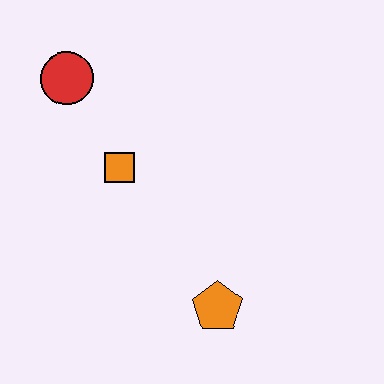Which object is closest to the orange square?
The red circle is closest to the orange square.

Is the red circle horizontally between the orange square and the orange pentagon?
No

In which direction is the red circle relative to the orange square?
The red circle is above the orange square.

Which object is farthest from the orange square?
The orange pentagon is farthest from the orange square.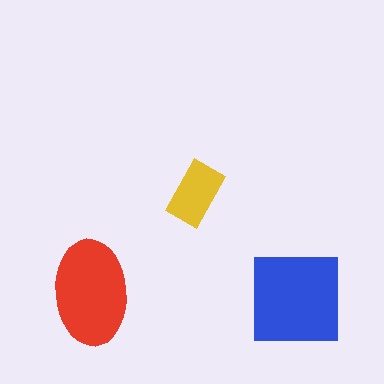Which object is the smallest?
The yellow rectangle.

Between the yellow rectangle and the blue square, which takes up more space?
The blue square.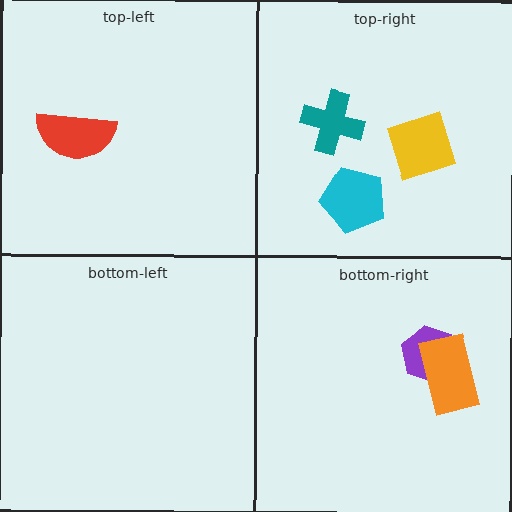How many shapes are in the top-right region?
3.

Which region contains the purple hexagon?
The bottom-right region.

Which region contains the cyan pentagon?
The top-right region.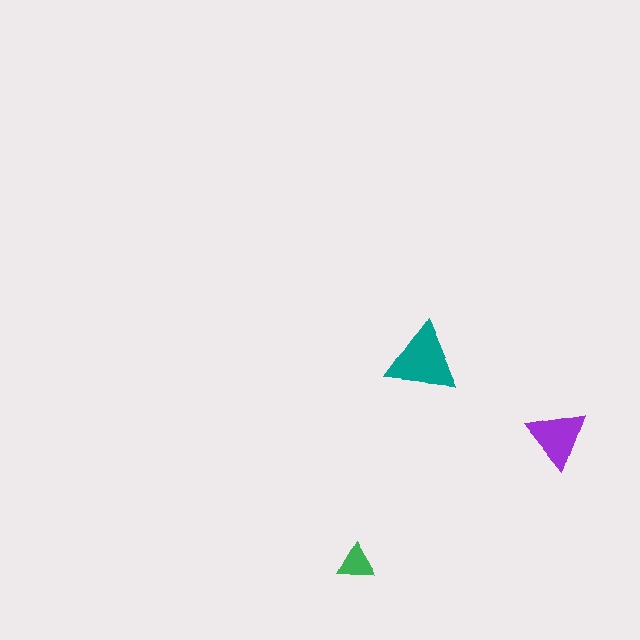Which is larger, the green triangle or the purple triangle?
The purple one.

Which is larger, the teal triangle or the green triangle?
The teal one.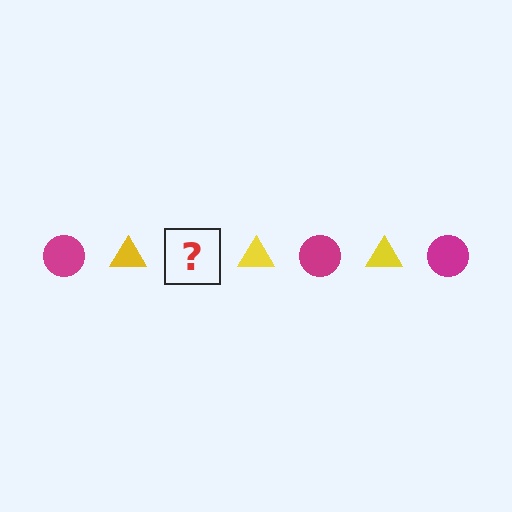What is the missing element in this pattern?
The missing element is a magenta circle.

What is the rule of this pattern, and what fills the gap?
The rule is that the pattern alternates between magenta circle and yellow triangle. The gap should be filled with a magenta circle.